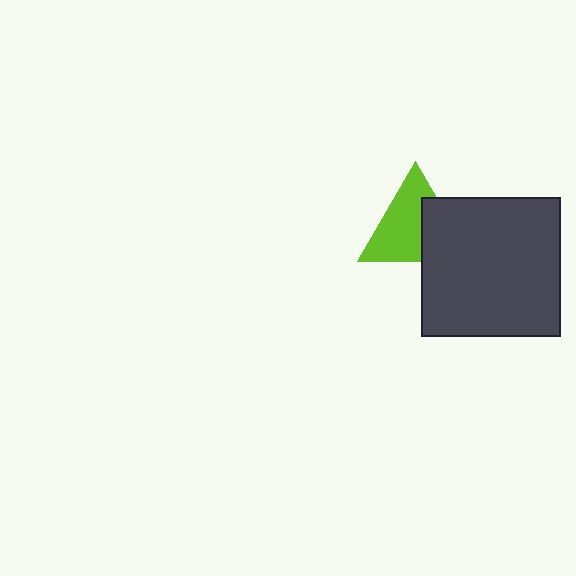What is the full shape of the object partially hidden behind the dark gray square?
The partially hidden object is a lime triangle.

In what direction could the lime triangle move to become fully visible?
The lime triangle could move toward the upper-left. That would shift it out from behind the dark gray square entirely.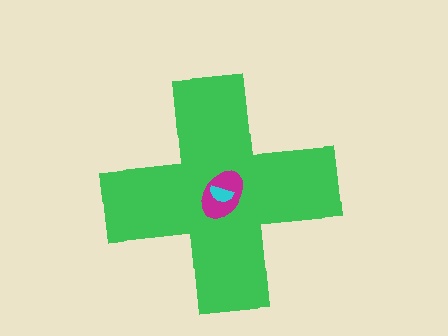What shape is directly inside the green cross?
The magenta ellipse.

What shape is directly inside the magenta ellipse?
The cyan semicircle.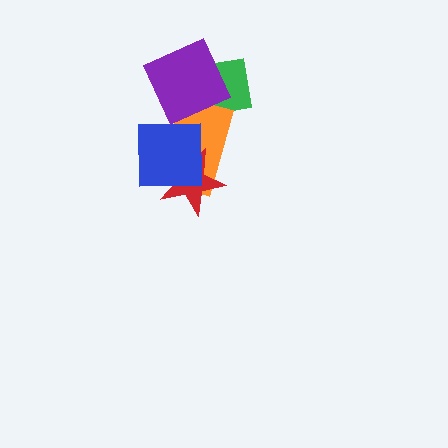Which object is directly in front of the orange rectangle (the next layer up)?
The red star is directly in front of the orange rectangle.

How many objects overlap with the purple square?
2 objects overlap with the purple square.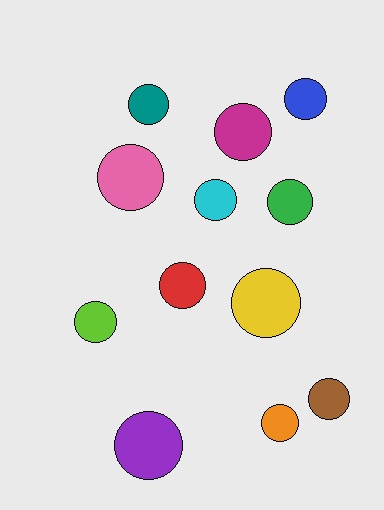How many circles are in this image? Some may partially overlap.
There are 12 circles.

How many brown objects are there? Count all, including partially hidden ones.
There is 1 brown object.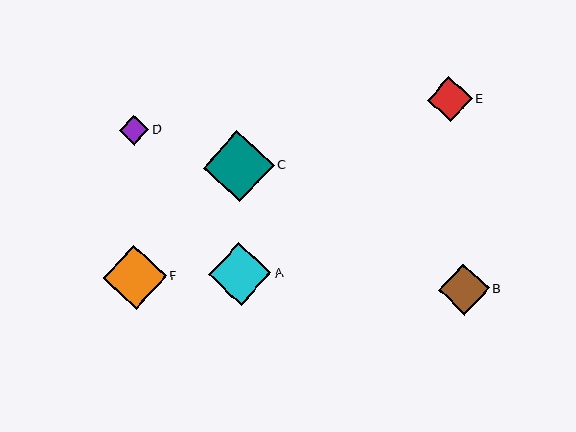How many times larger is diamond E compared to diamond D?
Diamond E is approximately 1.5 times the size of diamond D.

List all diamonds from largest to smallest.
From largest to smallest: C, F, A, B, E, D.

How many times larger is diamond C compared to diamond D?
Diamond C is approximately 2.4 times the size of diamond D.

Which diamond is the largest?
Diamond C is the largest with a size of approximately 71 pixels.